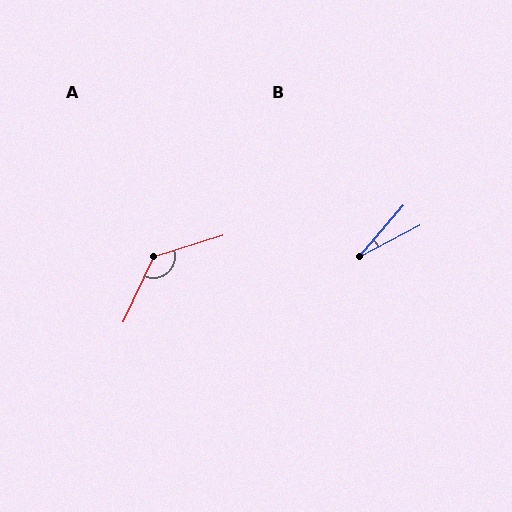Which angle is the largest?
A, at approximately 132 degrees.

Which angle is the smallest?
B, at approximately 21 degrees.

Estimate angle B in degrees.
Approximately 21 degrees.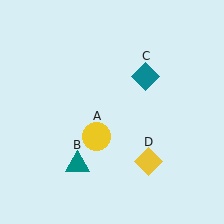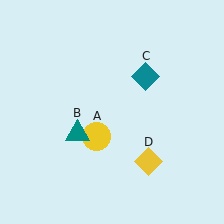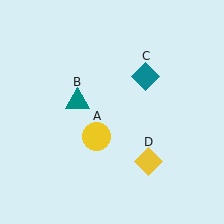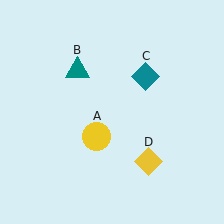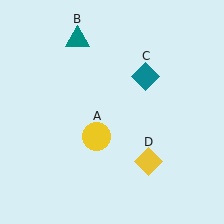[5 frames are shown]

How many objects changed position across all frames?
1 object changed position: teal triangle (object B).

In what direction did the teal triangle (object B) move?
The teal triangle (object B) moved up.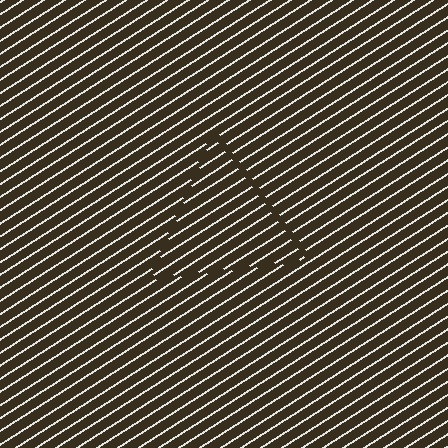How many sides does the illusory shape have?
3 sides — the line-ends trace a triangle.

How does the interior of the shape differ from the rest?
The interior of the shape contains the same grating, shifted by half a period — the contour is defined by the phase discontinuity where line-ends from the inner and outer gratings abut.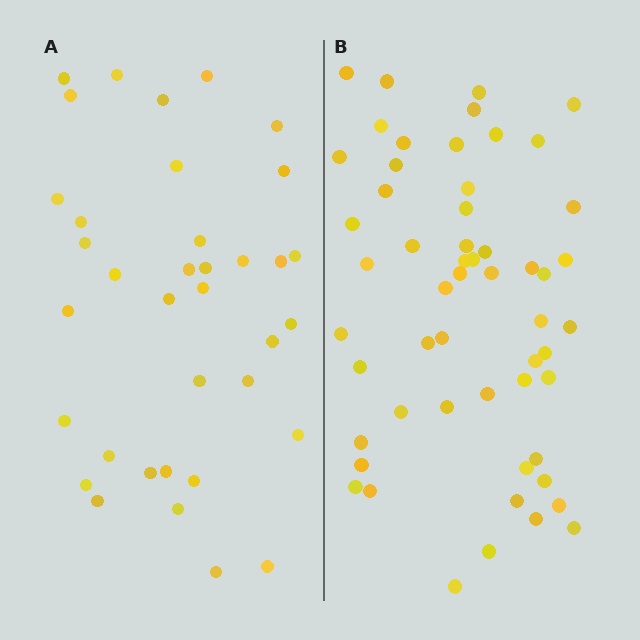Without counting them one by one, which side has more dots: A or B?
Region B (the right region) has more dots.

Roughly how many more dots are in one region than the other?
Region B has approximately 20 more dots than region A.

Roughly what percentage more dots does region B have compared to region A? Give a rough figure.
About 55% more.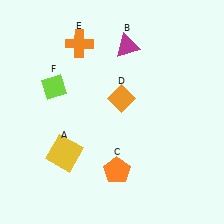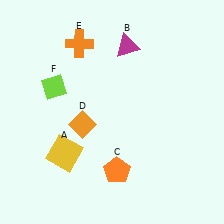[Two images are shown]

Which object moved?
The orange diamond (D) moved left.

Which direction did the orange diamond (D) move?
The orange diamond (D) moved left.